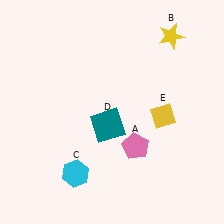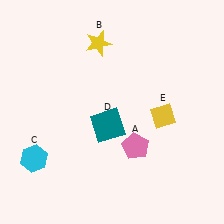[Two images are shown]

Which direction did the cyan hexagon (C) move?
The cyan hexagon (C) moved left.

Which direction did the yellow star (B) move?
The yellow star (B) moved left.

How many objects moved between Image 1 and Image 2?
2 objects moved between the two images.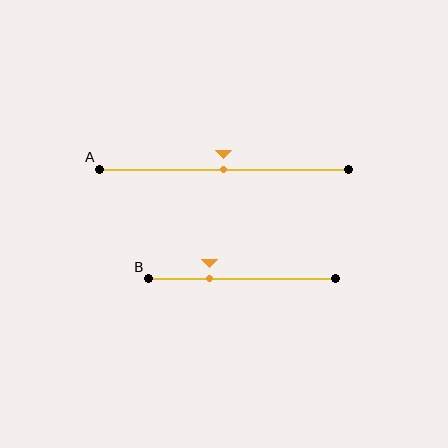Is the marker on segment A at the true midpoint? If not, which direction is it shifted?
Yes, the marker on segment A is at the true midpoint.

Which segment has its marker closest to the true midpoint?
Segment A has its marker closest to the true midpoint.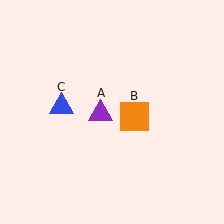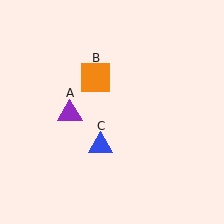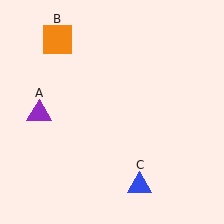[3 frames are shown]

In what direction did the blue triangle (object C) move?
The blue triangle (object C) moved down and to the right.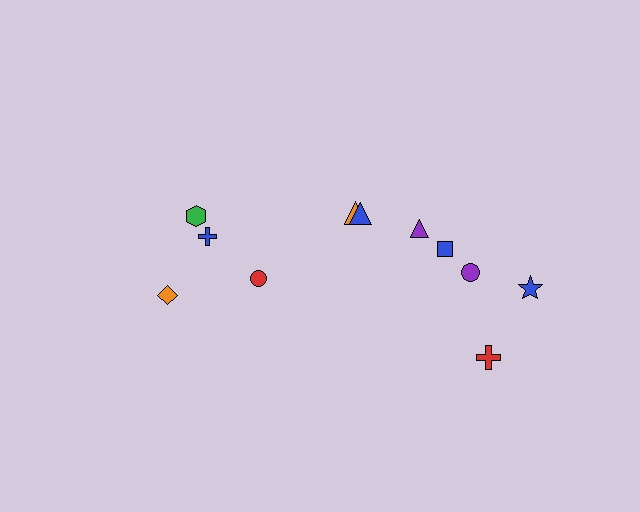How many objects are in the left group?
There are 4 objects.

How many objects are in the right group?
There are 7 objects.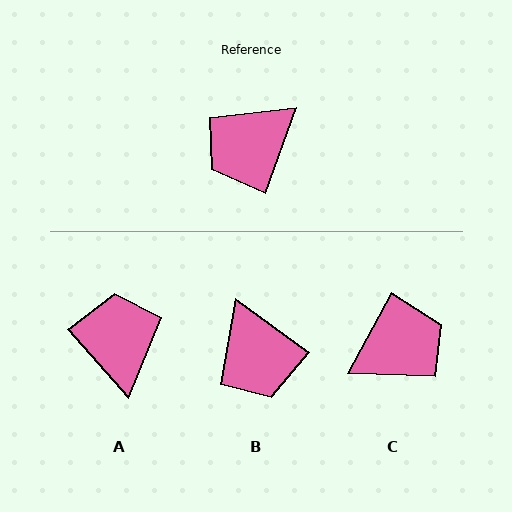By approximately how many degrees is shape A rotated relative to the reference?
Approximately 119 degrees clockwise.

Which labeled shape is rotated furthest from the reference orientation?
C, about 171 degrees away.